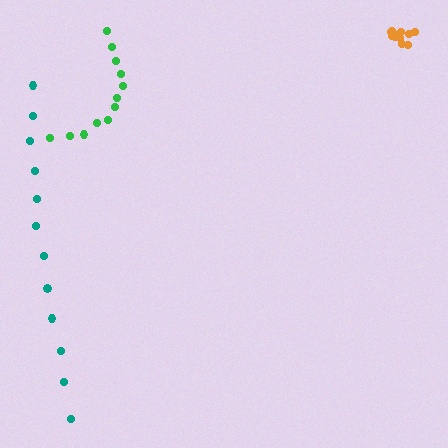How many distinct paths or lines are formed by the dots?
There are 3 distinct paths.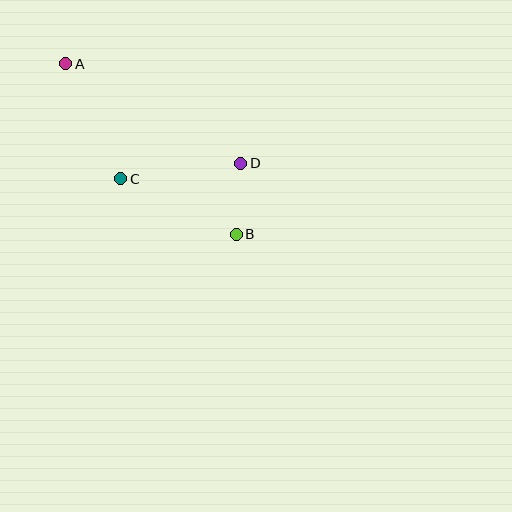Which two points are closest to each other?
Points B and D are closest to each other.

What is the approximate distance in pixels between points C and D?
The distance between C and D is approximately 121 pixels.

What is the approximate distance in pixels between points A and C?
The distance between A and C is approximately 128 pixels.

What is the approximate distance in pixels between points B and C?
The distance between B and C is approximately 129 pixels.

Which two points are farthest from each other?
Points A and B are farthest from each other.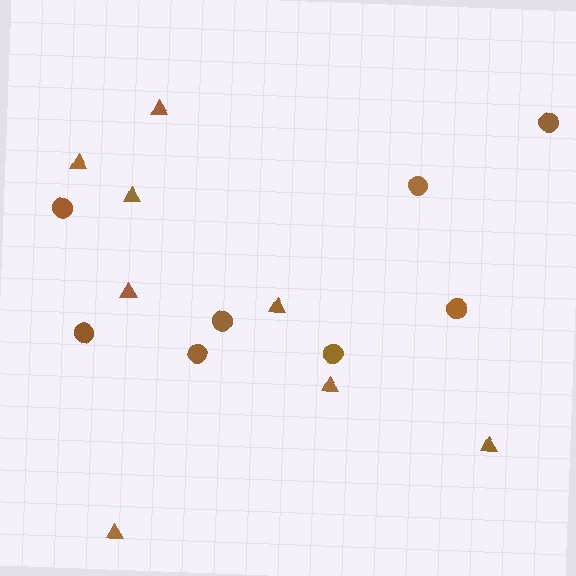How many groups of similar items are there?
There are 2 groups: one group of circles (8) and one group of triangles (8).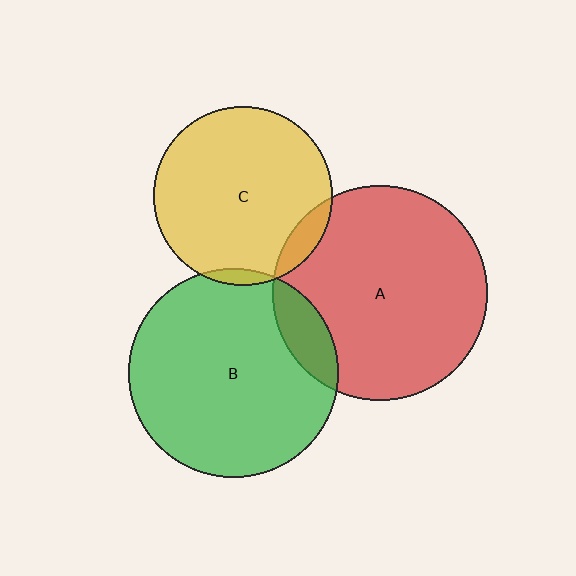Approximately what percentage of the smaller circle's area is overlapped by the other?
Approximately 10%.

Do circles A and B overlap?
Yes.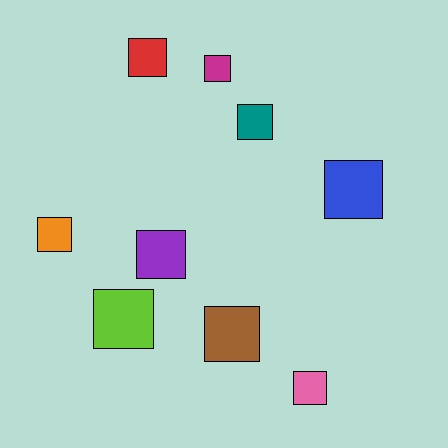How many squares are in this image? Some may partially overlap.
There are 9 squares.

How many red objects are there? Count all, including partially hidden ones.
There is 1 red object.